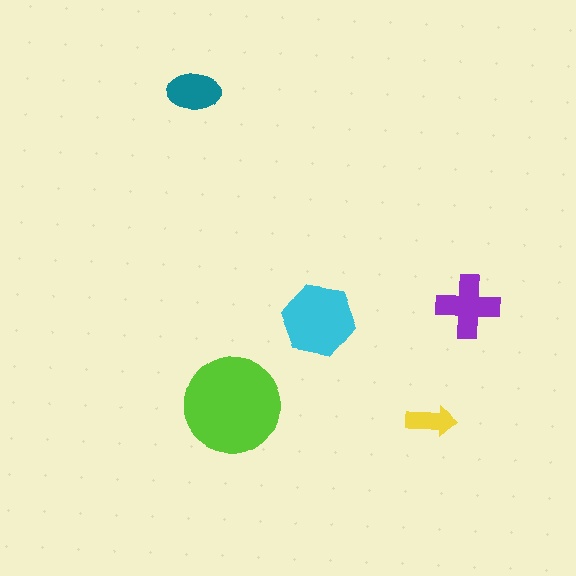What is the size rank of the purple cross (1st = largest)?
3rd.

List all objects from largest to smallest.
The lime circle, the cyan hexagon, the purple cross, the teal ellipse, the yellow arrow.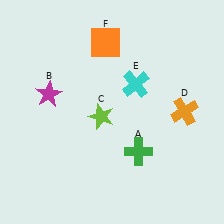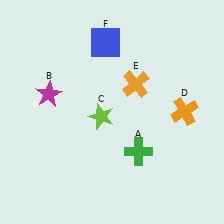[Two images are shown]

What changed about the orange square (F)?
In Image 1, F is orange. In Image 2, it changed to blue.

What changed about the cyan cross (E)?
In Image 1, E is cyan. In Image 2, it changed to orange.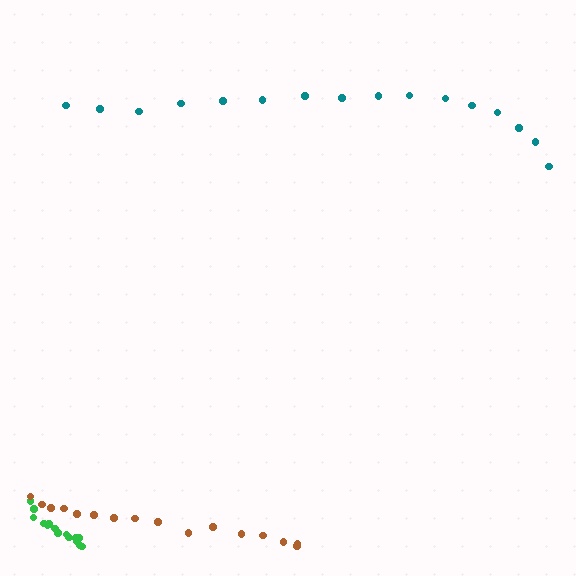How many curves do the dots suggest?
There are 3 distinct paths.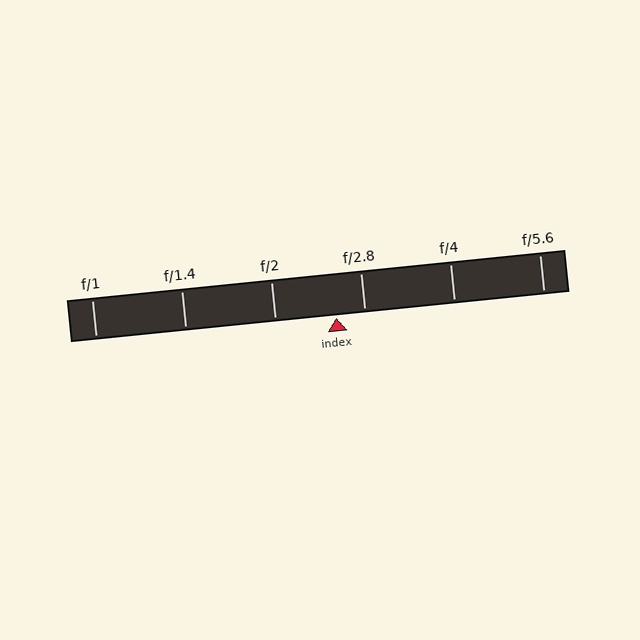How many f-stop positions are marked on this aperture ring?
There are 6 f-stop positions marked.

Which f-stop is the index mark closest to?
The index mark is closest to f/2.8.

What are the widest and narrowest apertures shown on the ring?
The widest aperture shown is f/1 and the narrowest is f/5.6.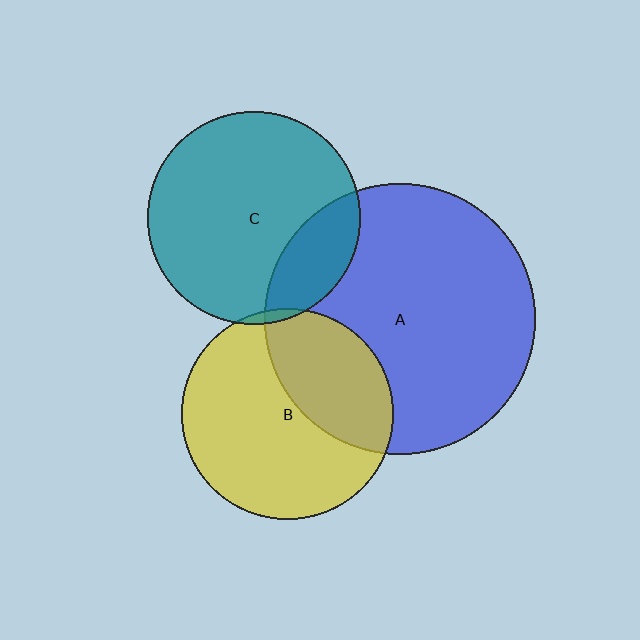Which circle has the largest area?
Circle A (blue).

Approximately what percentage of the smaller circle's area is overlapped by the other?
Approximately 35%.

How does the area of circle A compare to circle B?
Approximately 1.6 times.